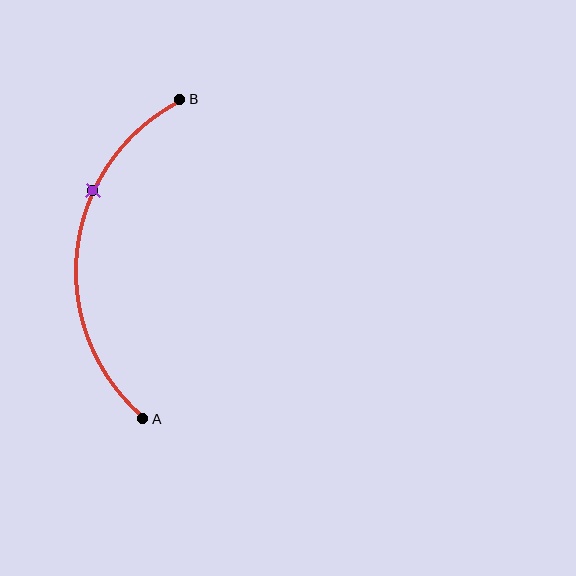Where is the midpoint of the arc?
The arc midpoint is the point on the curve farthest from the straight line joining A and B. It sits to the left of that line.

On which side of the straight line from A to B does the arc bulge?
The arc bulges to the left of the straight line connecting A and B.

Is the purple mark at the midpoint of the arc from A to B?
No. The purple mark lies on the arc but is closer to endpoint B. The arc midpoint would be at the point on the curve equidistant along the arc from both A and B.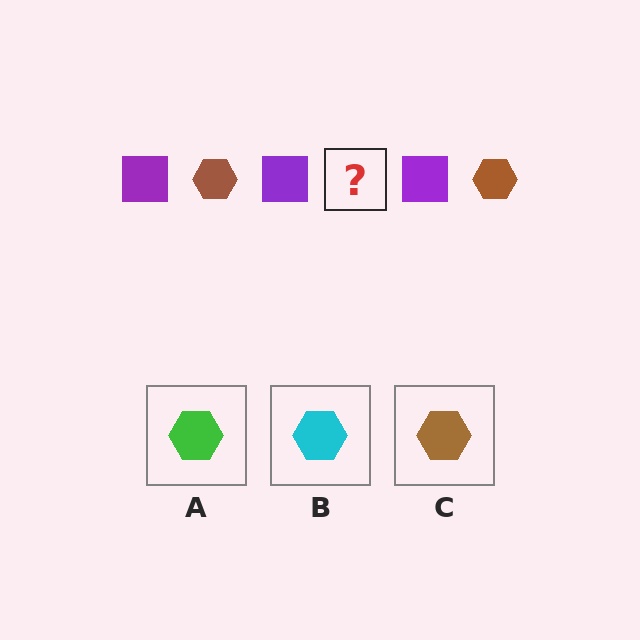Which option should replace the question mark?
Option C.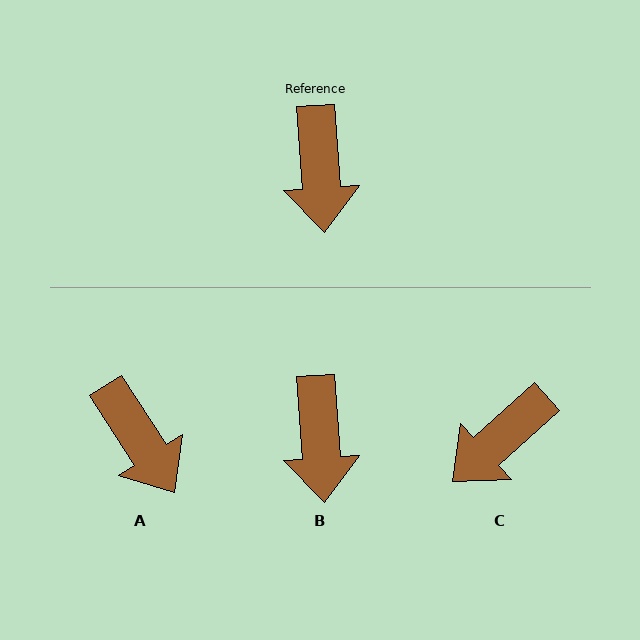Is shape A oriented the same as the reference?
No, it is off by about 29 degrees.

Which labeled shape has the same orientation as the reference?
B.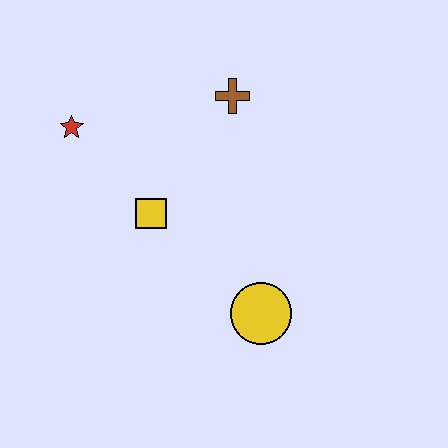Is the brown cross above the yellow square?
Yes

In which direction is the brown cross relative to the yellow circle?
The brown cross is above the yellow circle.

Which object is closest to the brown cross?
The yellow square is closest to the brown cross.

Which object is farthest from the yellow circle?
The red star is farthest from the yellow circle.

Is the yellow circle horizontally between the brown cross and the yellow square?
No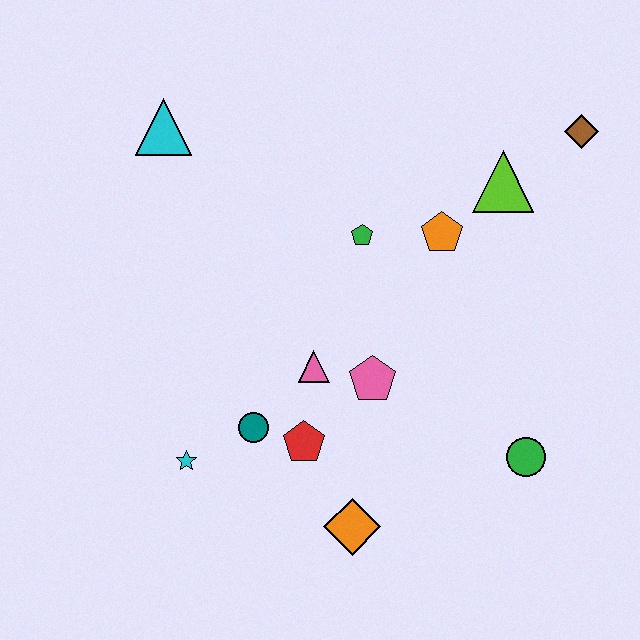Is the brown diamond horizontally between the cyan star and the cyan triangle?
No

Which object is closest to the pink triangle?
The pink pentagon is closest to the pink triangle.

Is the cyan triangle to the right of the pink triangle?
No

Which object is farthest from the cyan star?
The brown diamond is farthest from the cyan star.